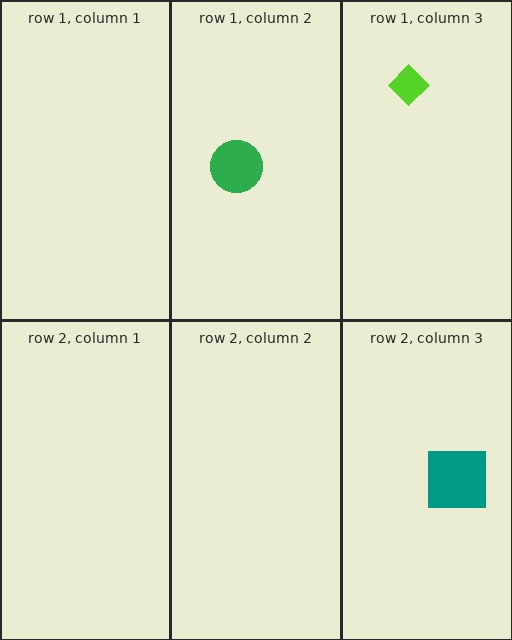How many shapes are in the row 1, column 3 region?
1.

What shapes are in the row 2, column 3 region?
The teal square.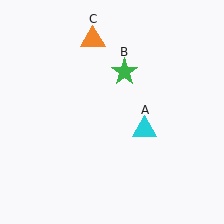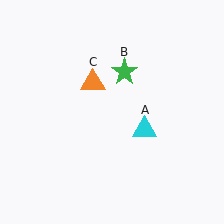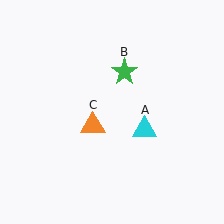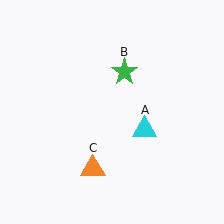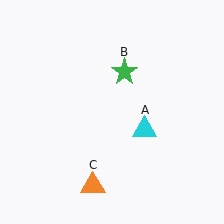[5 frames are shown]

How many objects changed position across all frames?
1 object changed position: orange triangle (object C).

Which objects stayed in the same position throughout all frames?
Cyan triangle (object A) and green star (object B) remained stationary.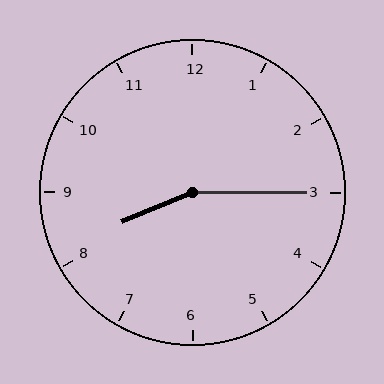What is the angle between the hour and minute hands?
Approximately 158 degrees.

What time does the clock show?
8:15.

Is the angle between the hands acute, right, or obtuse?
It is obtuse.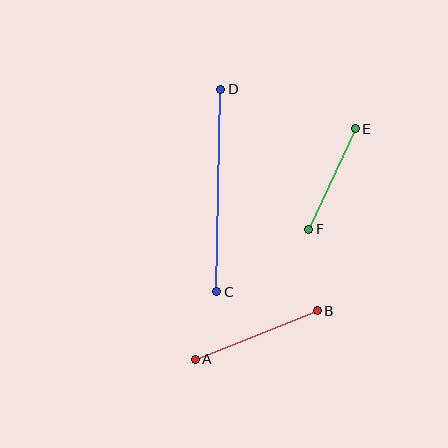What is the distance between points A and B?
The distance is approximately 131 pixels.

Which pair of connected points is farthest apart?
Points C and D are farthest apart.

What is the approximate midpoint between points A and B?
The midpoint is at approximately (256, 335) pixels.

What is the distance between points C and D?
The distance is approximately 202 pixels.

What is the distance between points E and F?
The distance is approximately 110 pixels.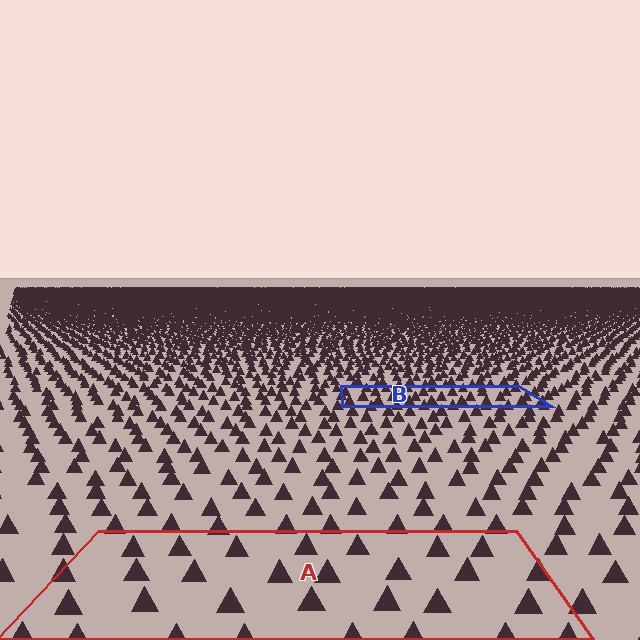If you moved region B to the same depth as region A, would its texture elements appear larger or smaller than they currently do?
They would appear larger. At a closer depth, the same texture elements are projected at a bigger on-screen size.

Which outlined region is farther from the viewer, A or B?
Region B is farther from the viewer — the texture elements inside it appear smaller and more densely packed.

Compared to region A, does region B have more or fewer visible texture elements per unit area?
Region B has more texture elements per unit area — they are packed more densely because it is farther away.